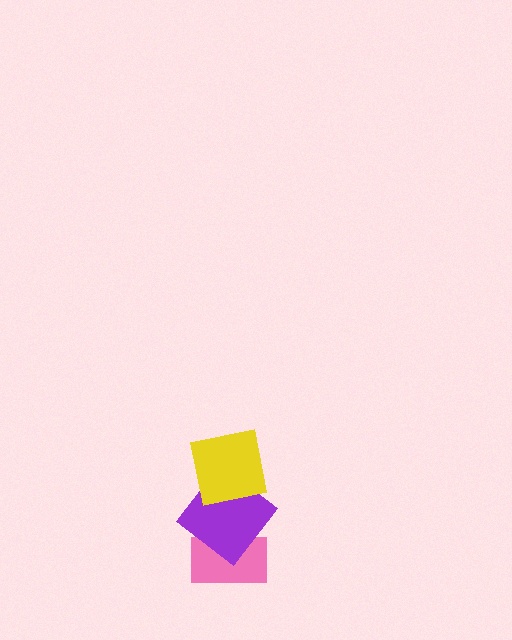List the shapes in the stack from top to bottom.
From top to bottom: the yellow square, the purple diamond, the pink rectangle.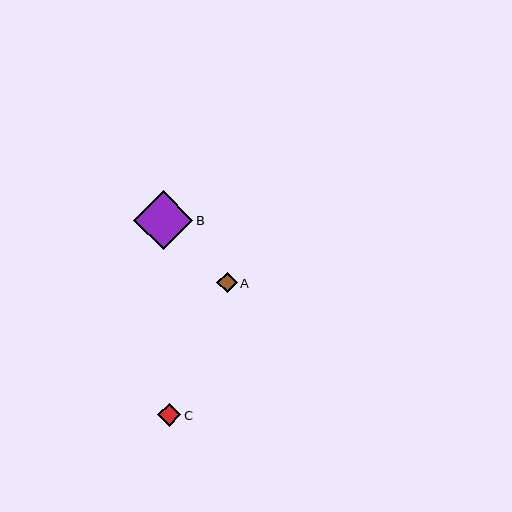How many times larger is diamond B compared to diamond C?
Diamond B is approximately 2.6 times the size of diamond C.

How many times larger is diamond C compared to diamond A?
Diamond C is approximately 1.1 times the size of diamond A.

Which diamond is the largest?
Diamond B is the largest with a size of approximately 59 pixels.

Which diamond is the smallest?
Diamond A is the smallest with a size of approximately 21 pixels.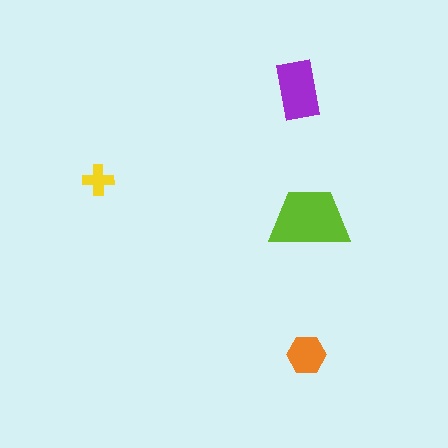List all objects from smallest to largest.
The yellow cross, the orange hexagon, the purple rectangle, the lime trapezoid.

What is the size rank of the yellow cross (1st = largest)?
4th.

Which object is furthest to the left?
The yellow cross is leftmost.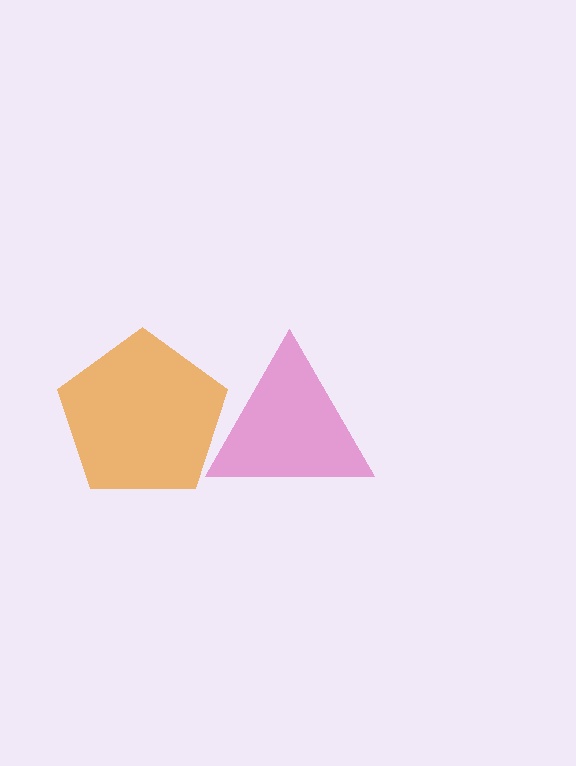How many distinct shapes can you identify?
There are 2 distinct shapes: an orange pentagon, a magenta triangle.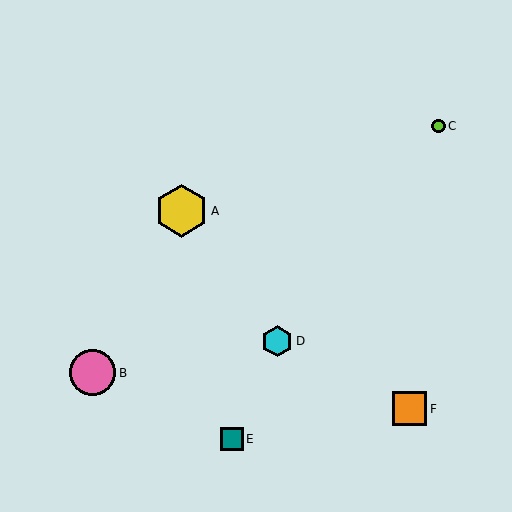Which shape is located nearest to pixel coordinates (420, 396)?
The orange square (labeled F) at (410, 409) is nearest to that location.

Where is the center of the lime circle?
The center of the lime circle is at (439, 126).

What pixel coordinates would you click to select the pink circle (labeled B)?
Click at (93, 373) to select the pink circle B.